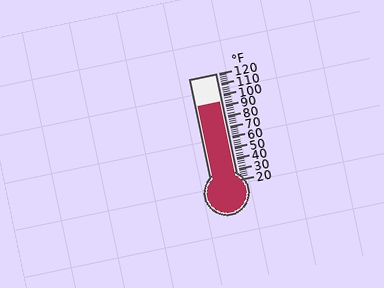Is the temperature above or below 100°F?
The temperature is below 100°F.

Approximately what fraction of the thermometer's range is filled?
The thermometer is filled to approximately 75% of its range.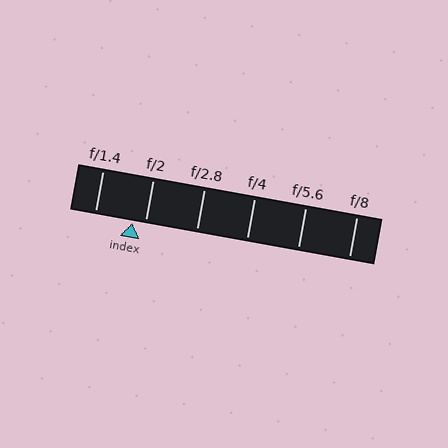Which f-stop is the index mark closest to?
The index mark is closest to f/2.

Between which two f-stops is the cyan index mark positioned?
The index mark is between f/1.4 and f/2.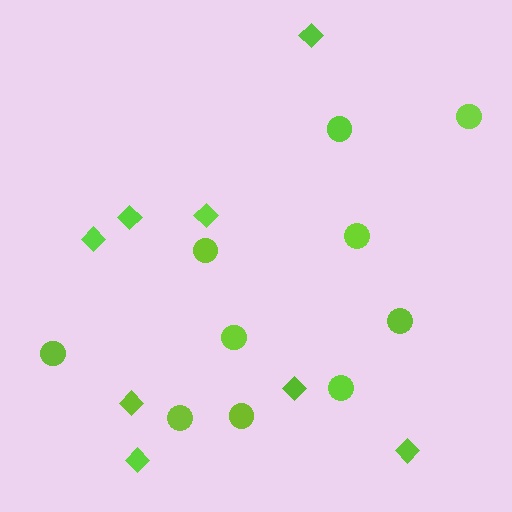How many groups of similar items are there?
There are 2 groups: one group of diamonds (8) and one group of circles (10).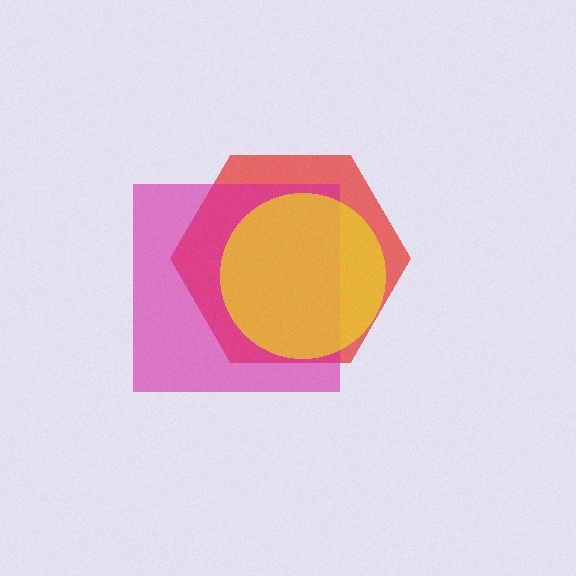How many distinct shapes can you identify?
There are 3 distinct shapes: a red hexagon, a magenta square, a yellow circle.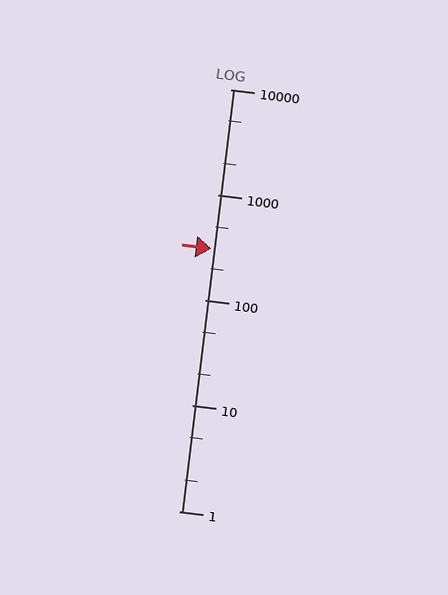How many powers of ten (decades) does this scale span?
The scale spans 4 decades, from 1 to 10000.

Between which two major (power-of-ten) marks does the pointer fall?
The pointer is between 100 and 1000.